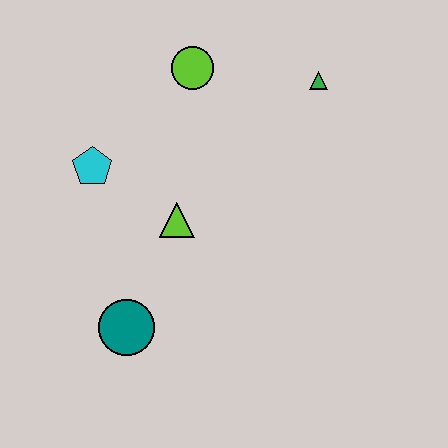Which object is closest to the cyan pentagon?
The lime triangle is closest to the cyan pentagon.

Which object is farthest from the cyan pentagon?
The green triangle is farthest from the cyan pentagon.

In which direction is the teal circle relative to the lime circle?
The teal circle is below the lime circle.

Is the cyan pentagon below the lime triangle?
No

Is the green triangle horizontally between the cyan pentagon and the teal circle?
No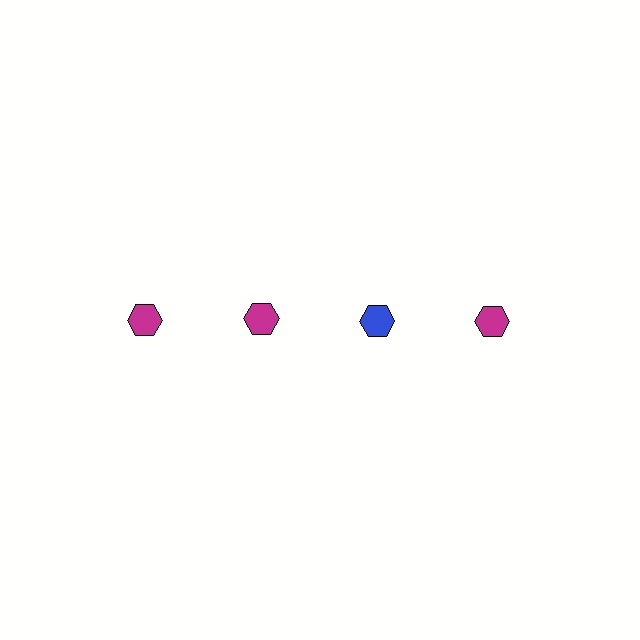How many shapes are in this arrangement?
There are 4 shapes arranged in a grid pattern.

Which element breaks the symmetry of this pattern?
The blue hexagon in the top row, center column breaks the symmetry. All other shapes are magenta hexagons.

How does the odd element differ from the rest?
It has a different color: blue instead of magenta.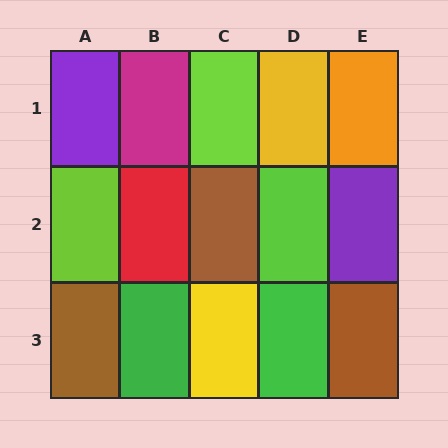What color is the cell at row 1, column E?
Orange.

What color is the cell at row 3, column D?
Green.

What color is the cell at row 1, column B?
Magenta.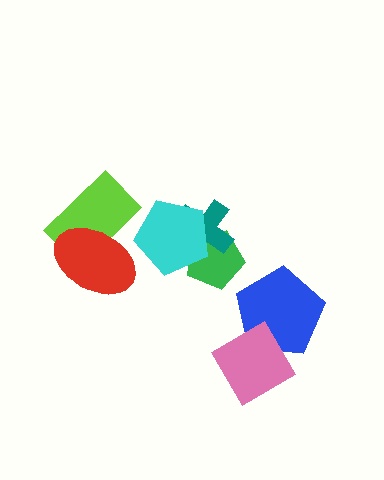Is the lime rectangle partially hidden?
Yes, it is partially covered by another shape.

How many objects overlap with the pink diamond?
1 object overlaps with the pink diamond.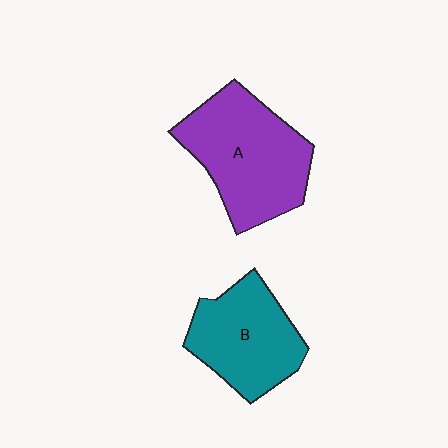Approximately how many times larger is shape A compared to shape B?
Approximately 1.3 times.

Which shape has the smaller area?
Shape B (teal).